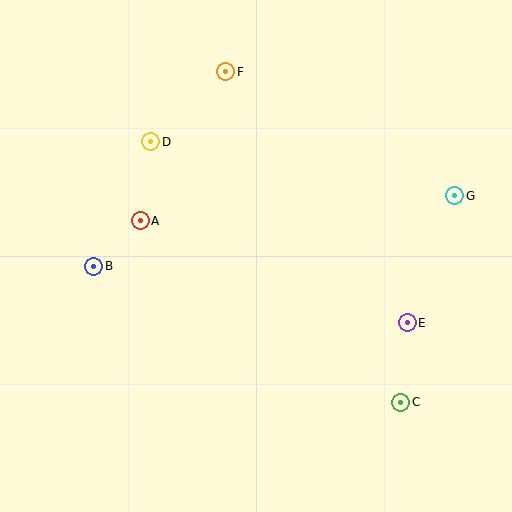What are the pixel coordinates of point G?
Point G is at (455, 196).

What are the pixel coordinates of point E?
Point E is at (407, 323).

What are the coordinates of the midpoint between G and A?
The midpoint between G and A is at (297, 208).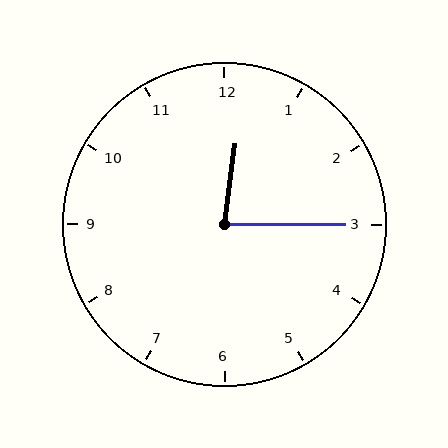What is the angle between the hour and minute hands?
Approximately 82 degrees.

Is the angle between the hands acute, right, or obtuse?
It is acute.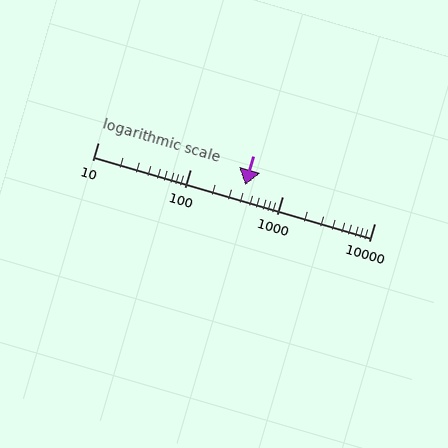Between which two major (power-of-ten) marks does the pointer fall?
The pointer is between 100 and 1000.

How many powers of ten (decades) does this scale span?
The scale spans 3 decades, from 10 to 10000.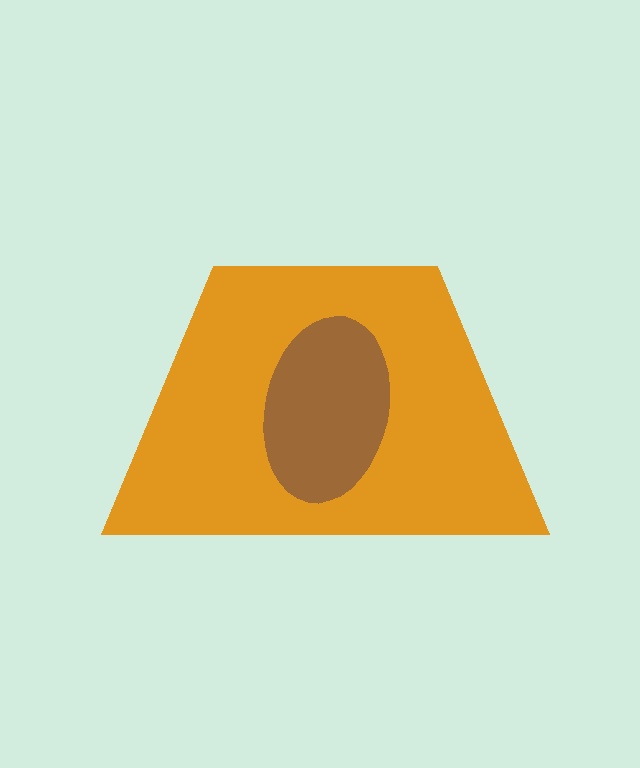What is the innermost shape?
The brown ellipse.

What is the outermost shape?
The orange trapezoid.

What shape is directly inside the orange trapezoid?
The brown ellipse.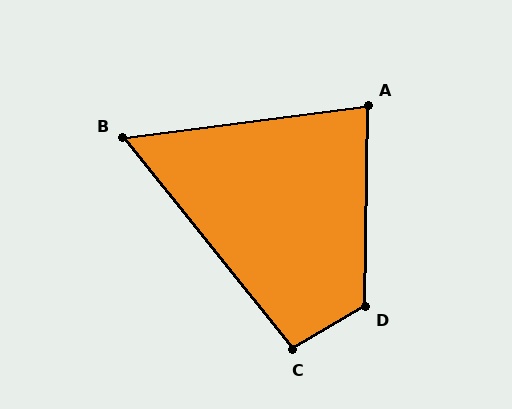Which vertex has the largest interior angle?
D, at approximately 121 degrees.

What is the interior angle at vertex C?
Approximately 98 degrees (obtuse).